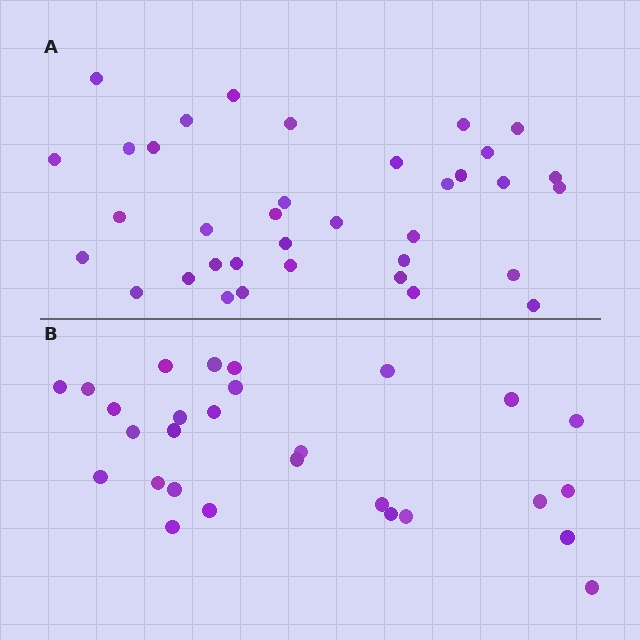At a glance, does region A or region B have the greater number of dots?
Region A (the top region) has more dots.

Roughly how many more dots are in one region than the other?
Region A has roughly 8 or so more dots than region B.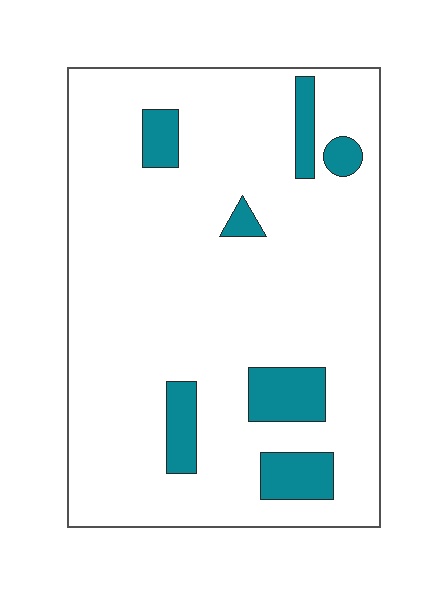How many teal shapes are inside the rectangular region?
7.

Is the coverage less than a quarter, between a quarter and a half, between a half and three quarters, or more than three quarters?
Less than a quarter.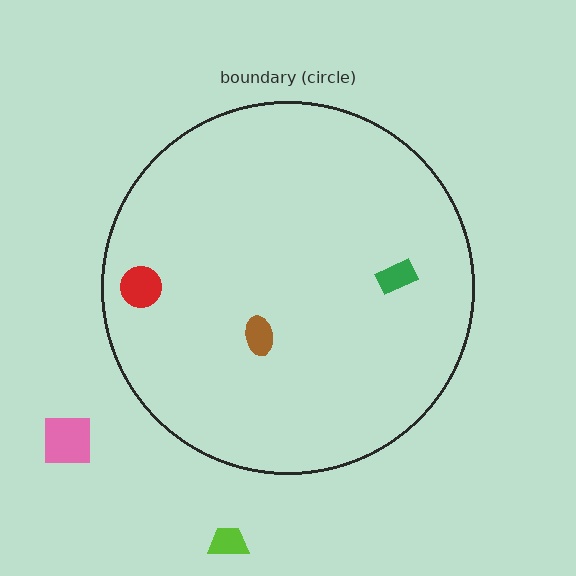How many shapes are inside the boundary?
3 inside, 2 outside.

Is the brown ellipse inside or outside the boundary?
Inside.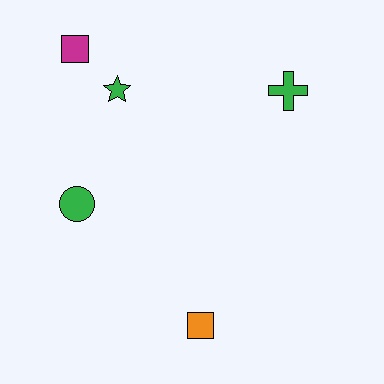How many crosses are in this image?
There is 1 cross.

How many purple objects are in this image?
There are no purple objects.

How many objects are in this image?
There are 5 objects.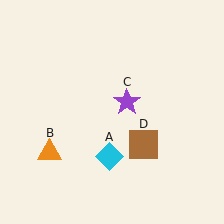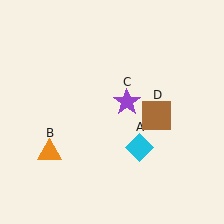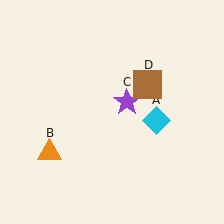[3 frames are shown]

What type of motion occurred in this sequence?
The cyan diamond (object A), brown square (object D) rotated counterclockwise around the center of the scene.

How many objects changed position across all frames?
2 objects changed position: cyan diamond (object A), brown square (object D).